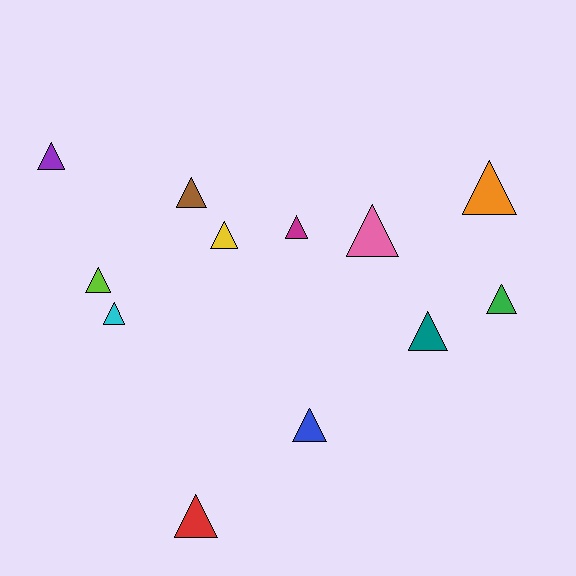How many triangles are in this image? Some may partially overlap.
There are 12 triangles.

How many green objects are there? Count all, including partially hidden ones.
There is 1 green object.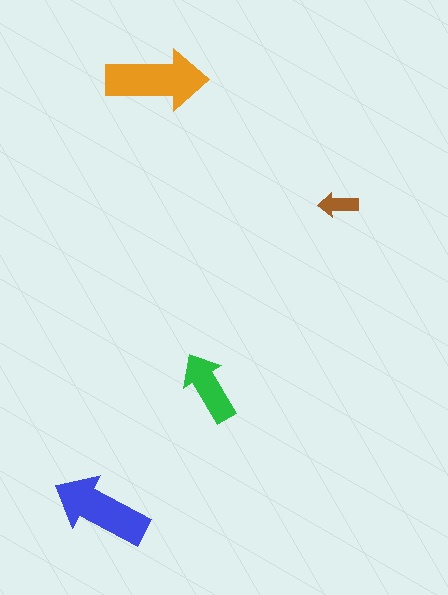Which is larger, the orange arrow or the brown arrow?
The orange one.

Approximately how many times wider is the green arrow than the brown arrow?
About 2 times wider.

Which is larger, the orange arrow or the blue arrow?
The orange one.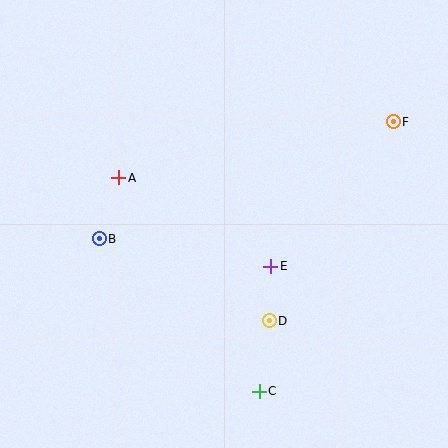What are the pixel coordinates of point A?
Point A is at (119, 178).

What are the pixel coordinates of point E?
Point E is at (271, 266).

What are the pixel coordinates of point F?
Point F is at (393, 122).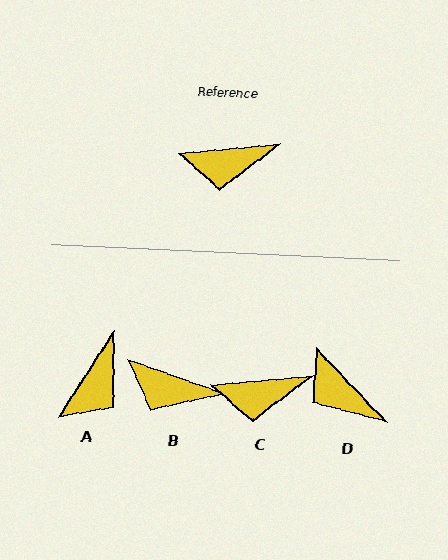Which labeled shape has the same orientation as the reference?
C.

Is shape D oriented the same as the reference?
No, it is off by about 52 degrees.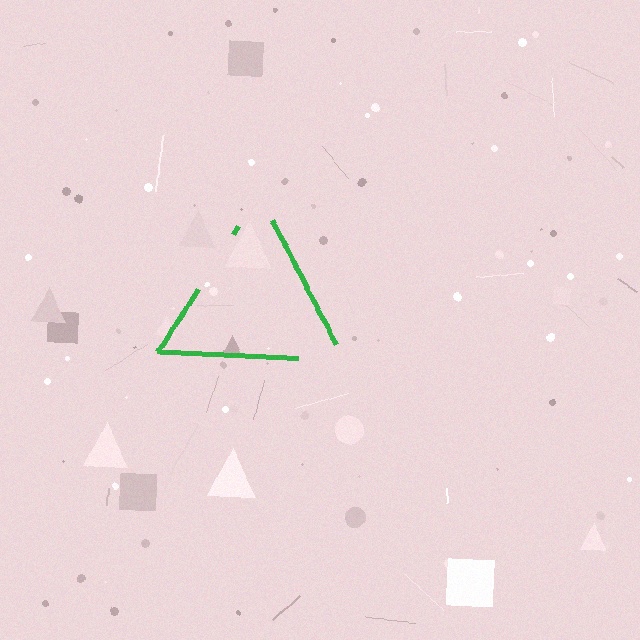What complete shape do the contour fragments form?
The contour fragments form a triangle.